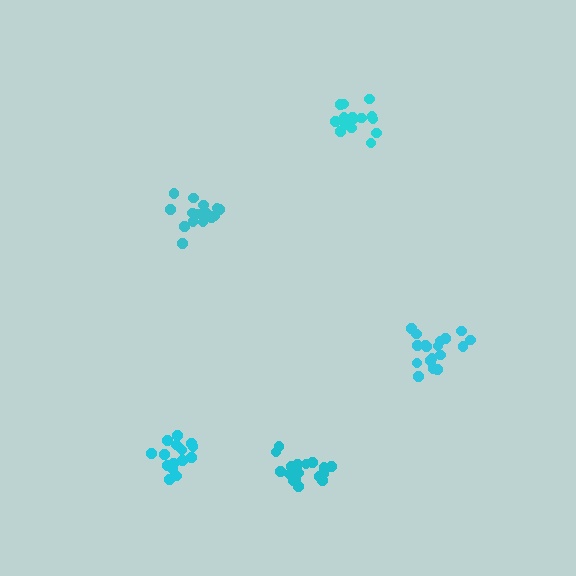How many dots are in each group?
Group 1: 17 dots, Group 2: 19 dots, Group 3: 18 dots, Group 4: 16 dots, Group 5: 17 dots (87 total).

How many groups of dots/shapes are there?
There are 5 groups.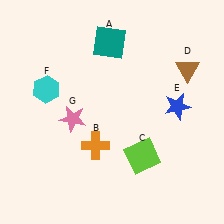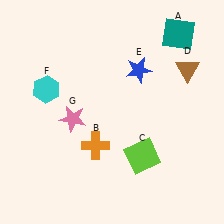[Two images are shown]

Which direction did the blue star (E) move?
The blue star (E) moved left.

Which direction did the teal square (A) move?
The teal square (A) moved right.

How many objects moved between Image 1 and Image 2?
2 objects moved between the two images.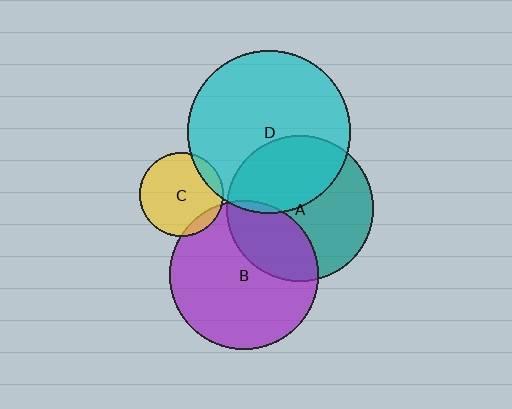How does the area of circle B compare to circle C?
Approximately 3.2 times.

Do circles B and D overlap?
Yes.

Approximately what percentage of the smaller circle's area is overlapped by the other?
Approximately 5%.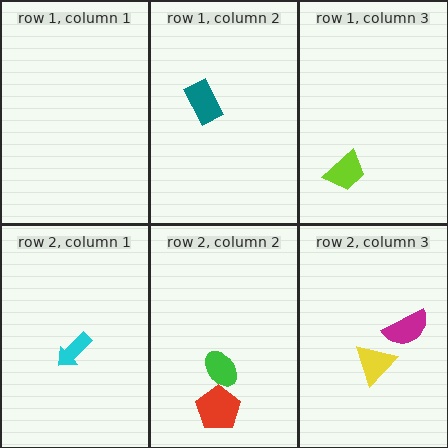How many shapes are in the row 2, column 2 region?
2.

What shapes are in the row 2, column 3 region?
The yellow triangle, the magenta semicircle.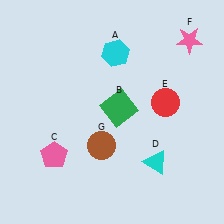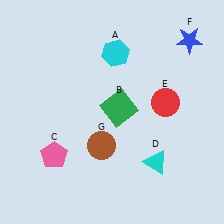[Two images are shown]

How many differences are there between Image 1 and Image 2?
There is 1 difference between the two images.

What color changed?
The star (F) changed from pink in Image 1 to blue in Image 2.